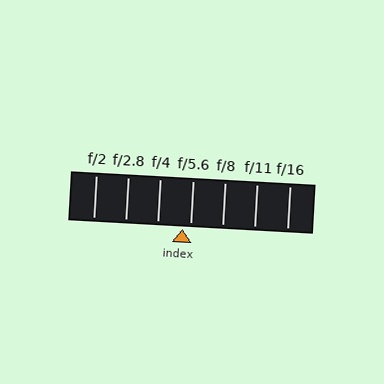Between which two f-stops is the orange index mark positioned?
The index mark is between f/4 and f/5.6.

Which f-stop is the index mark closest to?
The index mark is closest to f/5.6.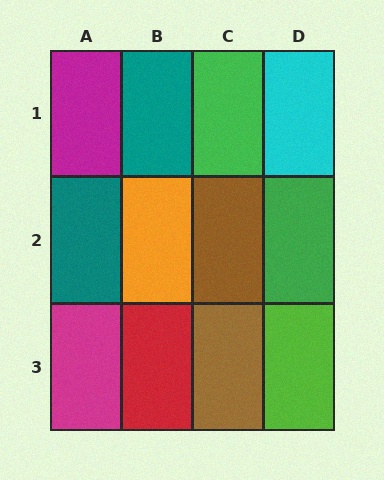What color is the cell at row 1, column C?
Green.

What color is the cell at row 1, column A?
Magenta.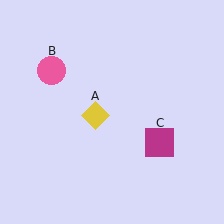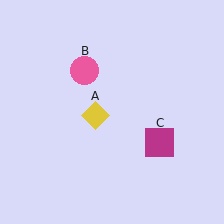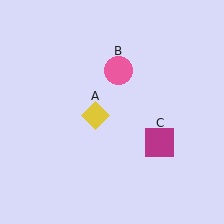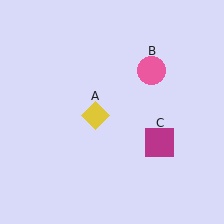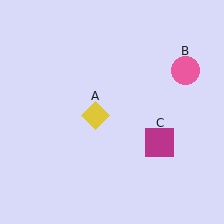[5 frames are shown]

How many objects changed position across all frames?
1 object changed position: pink circle (object B).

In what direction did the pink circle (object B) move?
The pink circle (object B) moved right.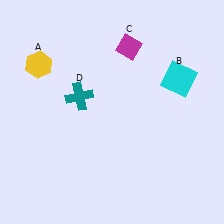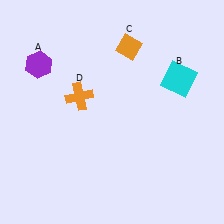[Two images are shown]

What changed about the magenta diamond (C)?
In Image 1, C is magenta. In Image 2, it changed to orange.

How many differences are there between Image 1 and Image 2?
There are 3 differences between the two images.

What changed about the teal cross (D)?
In Image 1, D is teal. In Image 2, it changed to orange.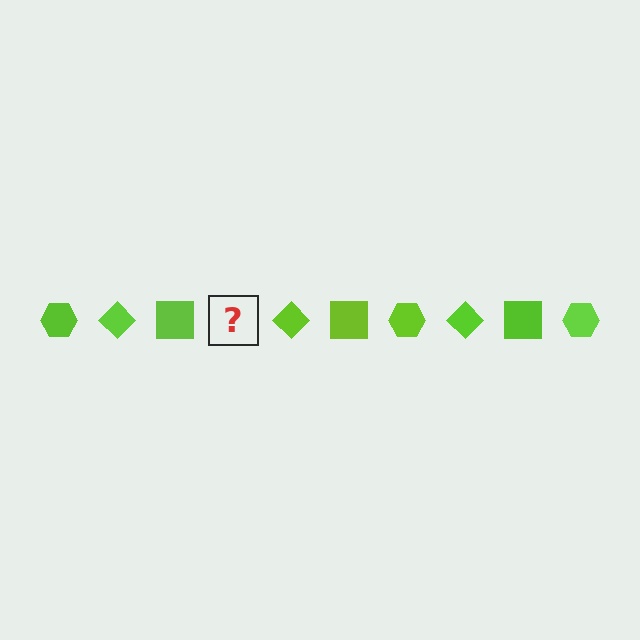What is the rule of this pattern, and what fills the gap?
The rule is that the pattern cycles through hexagon, diamond, square shapes in lime. The gap should be filled with a lime hexagon.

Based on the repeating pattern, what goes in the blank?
The blank should be a lime hexagon.